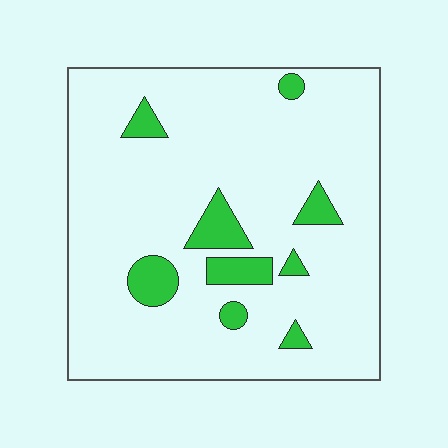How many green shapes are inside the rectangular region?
9.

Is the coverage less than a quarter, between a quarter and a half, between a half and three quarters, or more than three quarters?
Less than a quarter.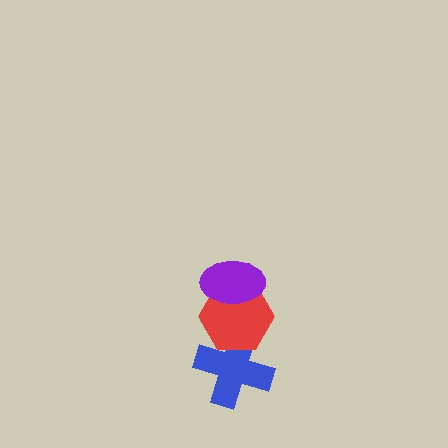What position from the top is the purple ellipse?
The purple ellipse is 1st from the top.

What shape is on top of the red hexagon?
The purple ellipse is on top of the red hexagon.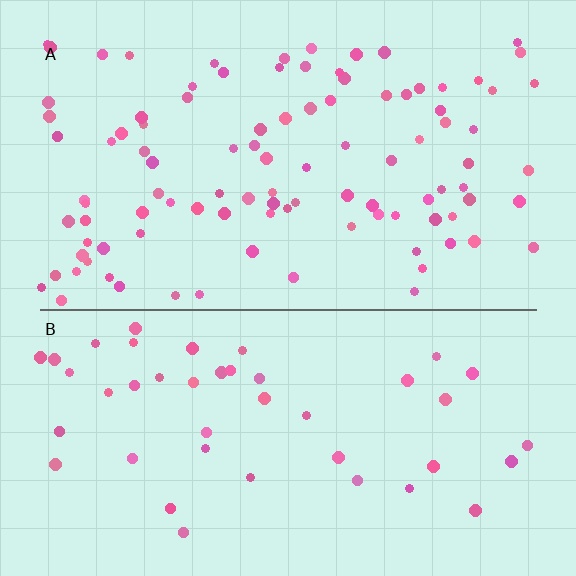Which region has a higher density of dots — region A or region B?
A (the top).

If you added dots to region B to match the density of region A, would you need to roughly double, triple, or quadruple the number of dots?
Approximately double.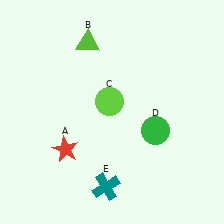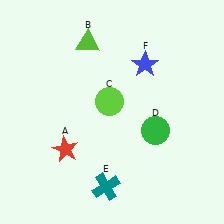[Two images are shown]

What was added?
A blue star (F) was added in Image 2.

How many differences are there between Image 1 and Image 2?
There is 1 difference between the two images.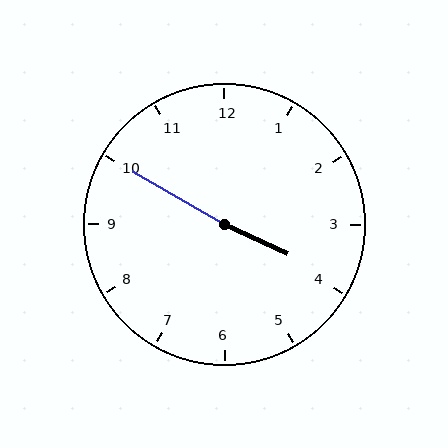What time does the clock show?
3:50.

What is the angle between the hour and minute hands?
Approximately 175 degrees.